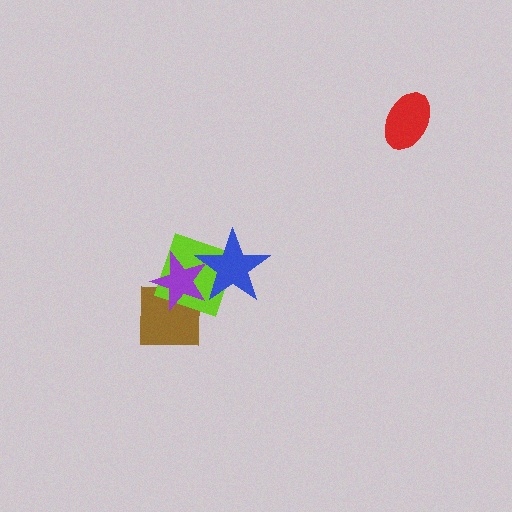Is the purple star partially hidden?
No, no other shape covers it.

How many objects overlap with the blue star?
2 objects overlap with the blue star.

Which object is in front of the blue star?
The purple star is in front of the blue star.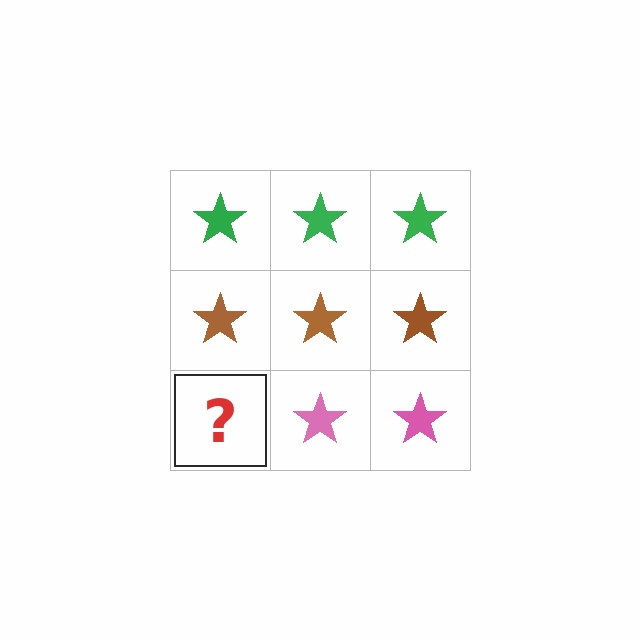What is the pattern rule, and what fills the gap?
The rule is that each row has a consistent color. The gap should be filled with a pink star.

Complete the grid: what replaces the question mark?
The question mark should be replaced with a pink star.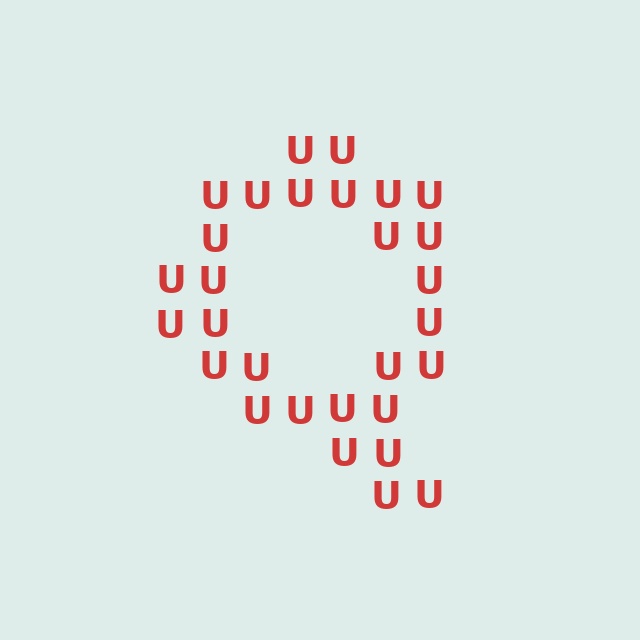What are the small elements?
The small elements are letter U's.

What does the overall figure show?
The overall figure shows the letter Q.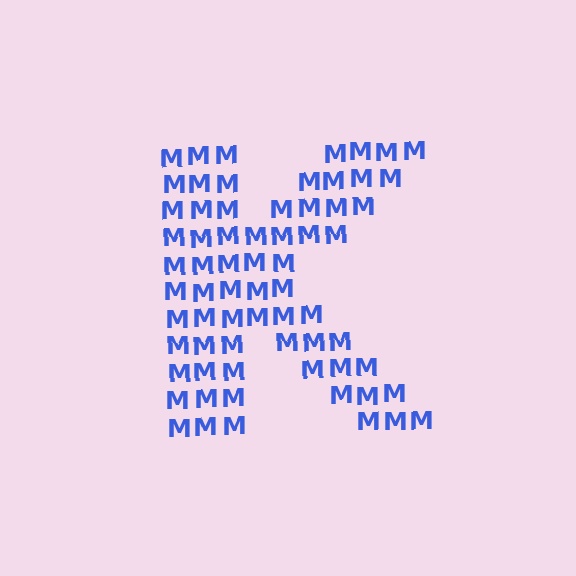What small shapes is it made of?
It is made of small letter M's.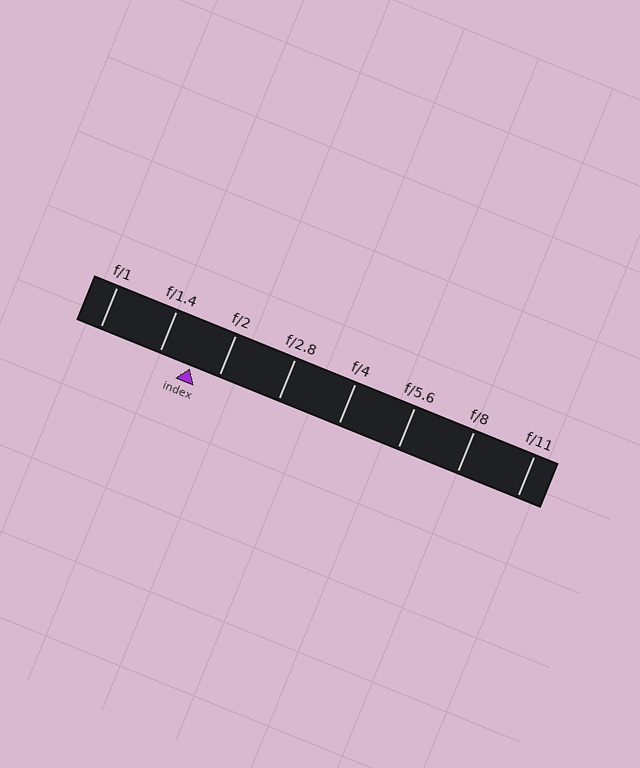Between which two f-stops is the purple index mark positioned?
The index mark is between f/1.4 and f/2.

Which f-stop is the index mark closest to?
The index mark is closest to f/2.